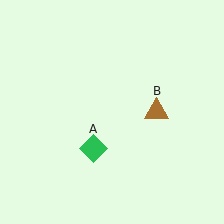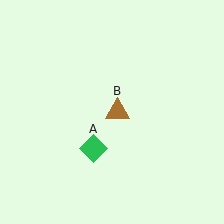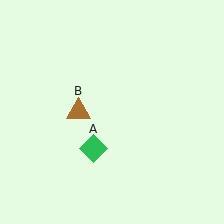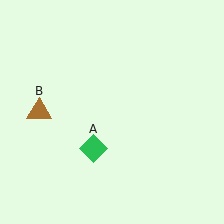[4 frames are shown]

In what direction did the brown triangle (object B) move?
The brown triangle (object B) moved left.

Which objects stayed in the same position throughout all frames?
Green diamond (object A) remained stationary.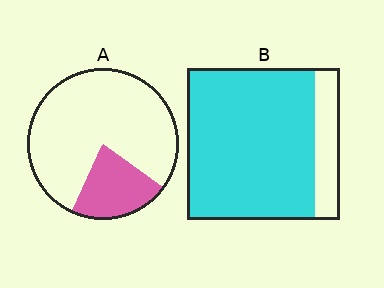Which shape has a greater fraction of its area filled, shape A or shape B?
Shape B.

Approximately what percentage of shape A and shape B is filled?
A is approximately 20% and B is approximately 85%.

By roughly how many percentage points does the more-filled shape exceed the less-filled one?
By roughly 60 percentage points (B over A).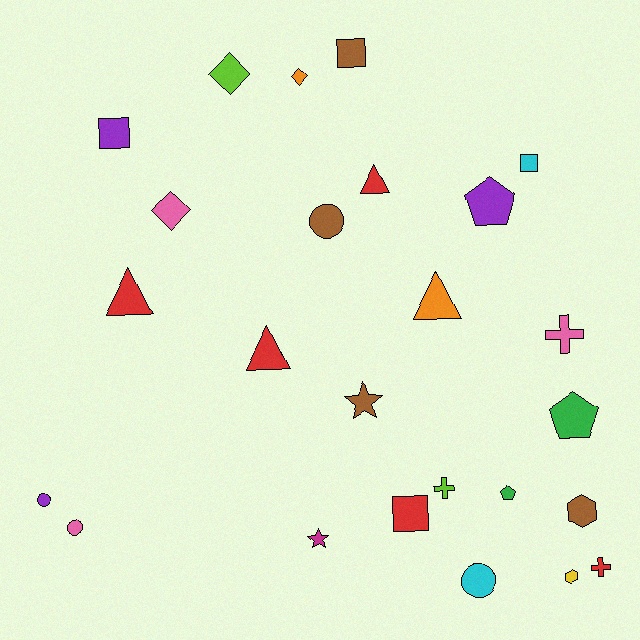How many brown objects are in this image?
There are 4 brown objects.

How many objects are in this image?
There are 25 objects.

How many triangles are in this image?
There are 4 triangles.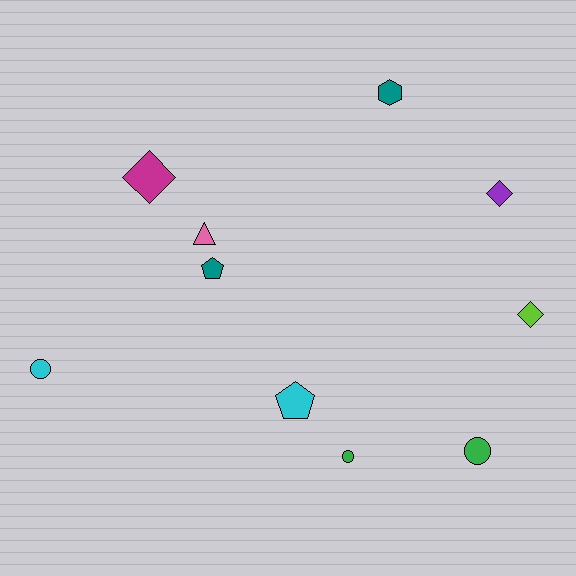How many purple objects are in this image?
There is 1 purple object.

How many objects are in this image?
There are 10 objects.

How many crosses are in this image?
There are no crosses.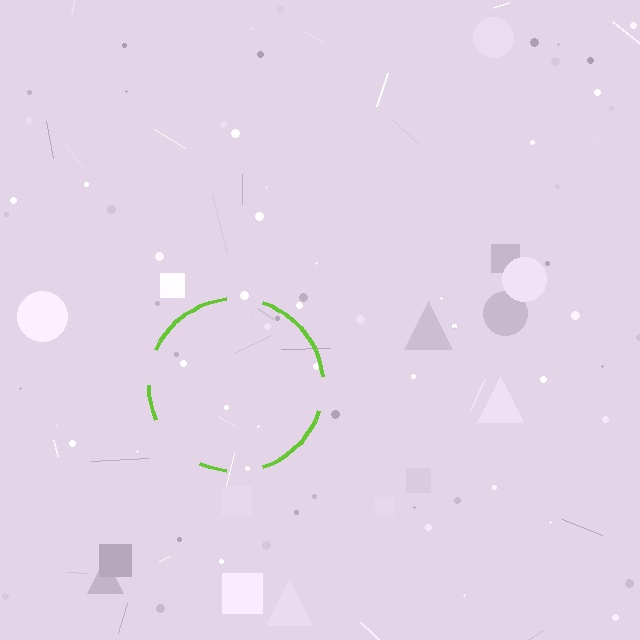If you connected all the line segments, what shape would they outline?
They would outline a circle.